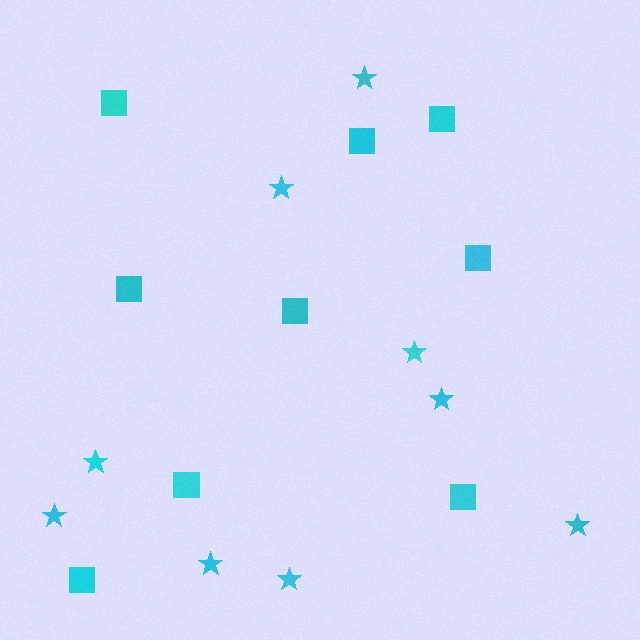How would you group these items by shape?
There are 2 groups: one group of stars (9) and one group of squares (9).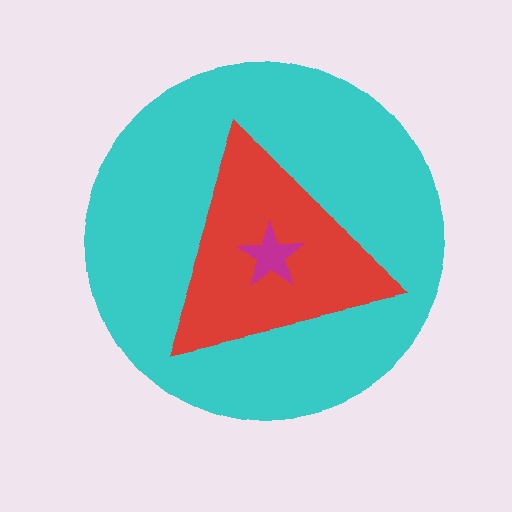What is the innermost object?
The magenta star.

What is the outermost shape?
The cyan circle.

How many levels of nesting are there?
3.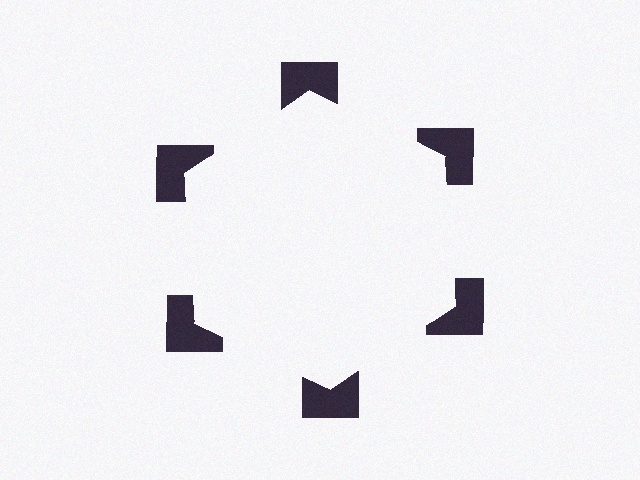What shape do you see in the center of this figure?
An illusory hexagon — its edges are inferred from the aligned wedge cuts in the notched squares, not physically drawn.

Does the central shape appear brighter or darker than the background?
It typically appears slightly brighter than the background, even though no actual brightness change is drawn.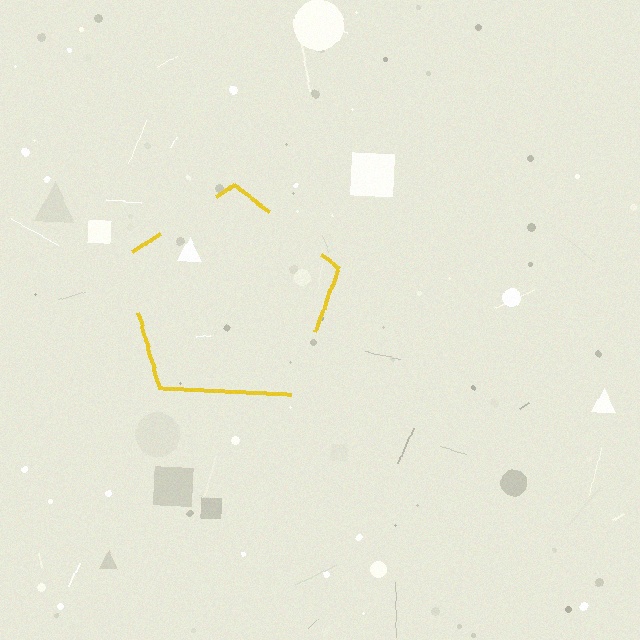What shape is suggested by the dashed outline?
The dashed outline suggests a pentagon.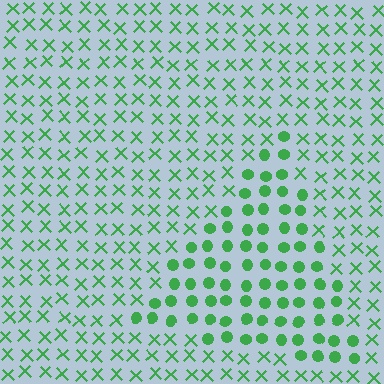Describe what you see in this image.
The image is filled with small green elements arranged in a uniform grid. A triangle-shaped region contains circles, while the surrounding area contains X marks. The boundary is defined purely by the change in element shape.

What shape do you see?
I see a triangle.